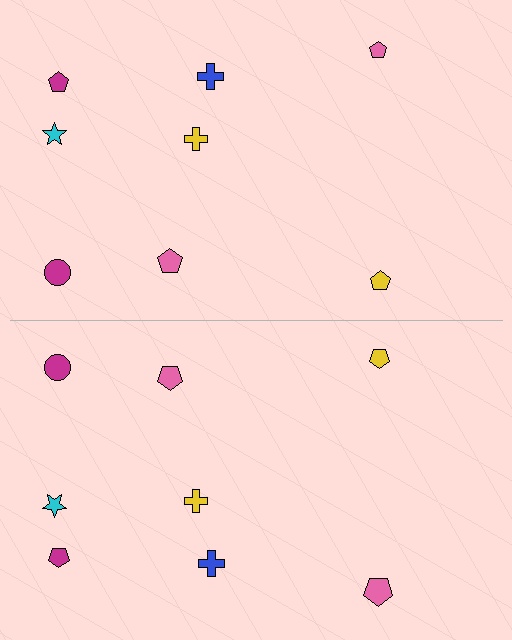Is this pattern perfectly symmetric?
No, the pattern is not perfectly symmetric. The pink pentagon on the bottom side has a different size than its mirror counterpart.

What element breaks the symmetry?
The pink pentagon on the bottom side has a different size than its mirror counterpart.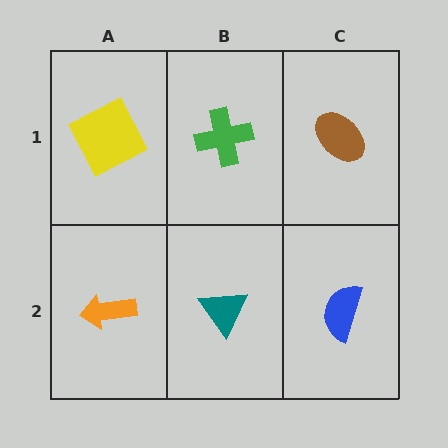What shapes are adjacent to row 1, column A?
An orange arrow (row 2, column A), a green cross (row 1, column B).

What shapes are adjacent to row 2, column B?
A green cross (row 1, column B), an orange arrow (row 2, column A), a blue semicircle (row 2, column C).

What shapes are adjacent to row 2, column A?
A yellow square (row 1, column A), a teal triangle (row 2, column B).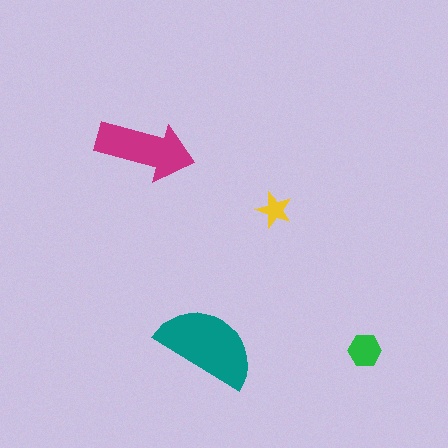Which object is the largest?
The teal semicircle.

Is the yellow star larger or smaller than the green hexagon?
Smaller.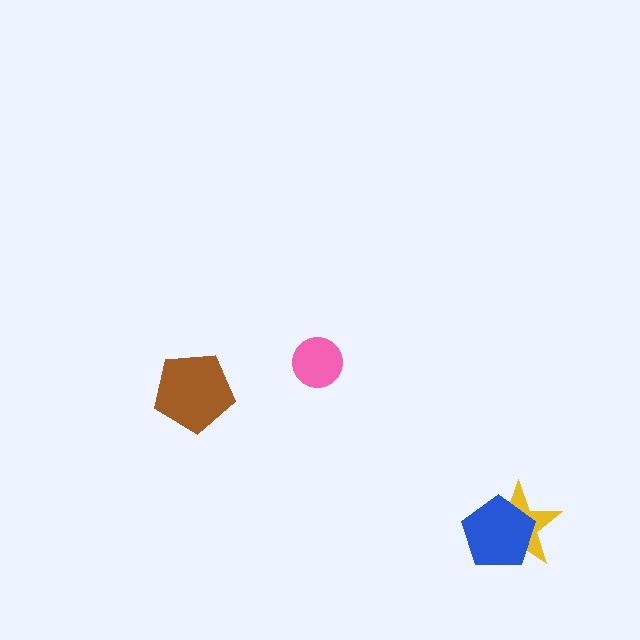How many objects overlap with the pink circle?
0 objects overlap with the pink circle.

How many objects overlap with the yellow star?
1 object overlaps with the yellow star.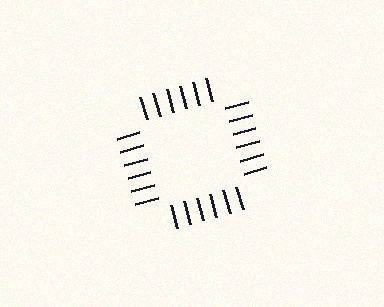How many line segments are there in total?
24 — 6 along each of the 4 edges.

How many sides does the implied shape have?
4 sides — the line-ends trace a square.